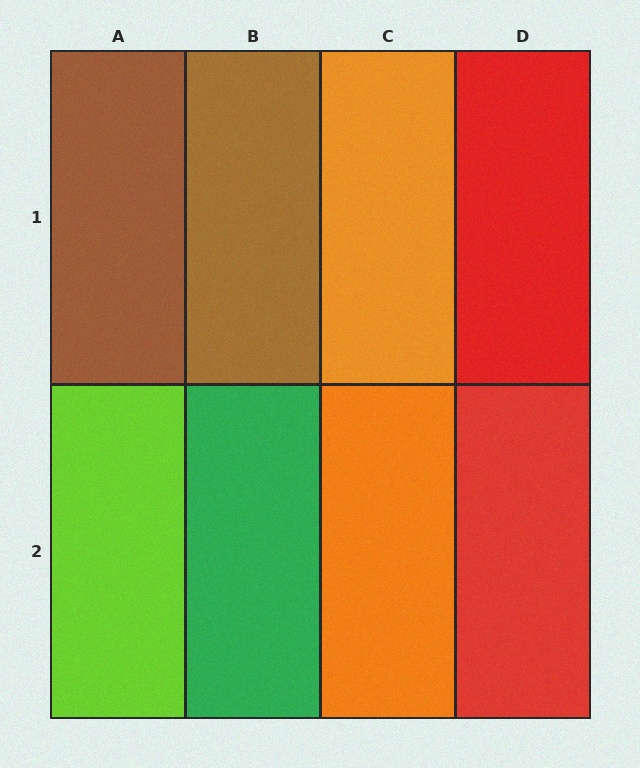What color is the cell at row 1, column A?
Brown.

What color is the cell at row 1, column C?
Orange.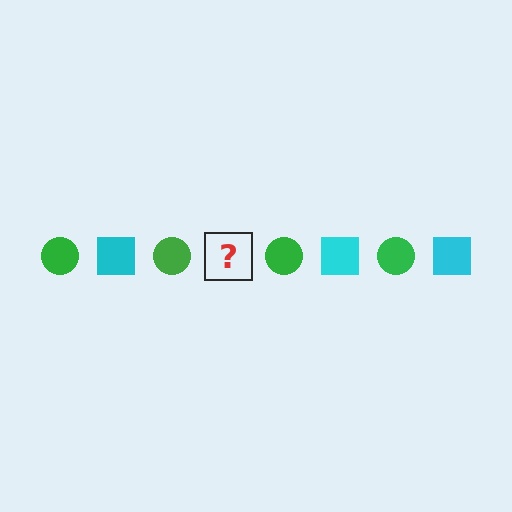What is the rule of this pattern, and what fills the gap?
The rule is that the pattern alternates between green circle and cyan square. The gap should be filled with a cyan square.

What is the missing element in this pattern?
The missing element is a cyan square.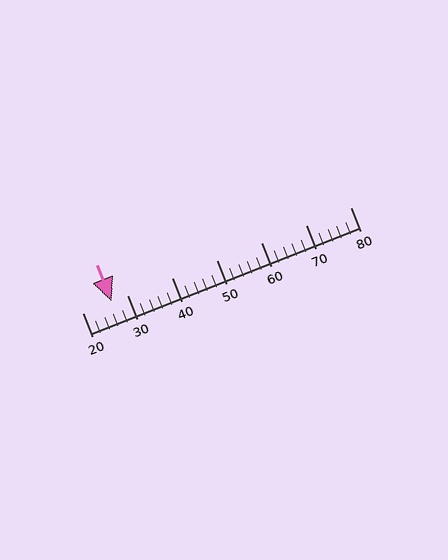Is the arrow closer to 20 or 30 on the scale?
The arrow is closer to 30.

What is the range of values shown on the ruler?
The ruler shows values from 20 to 80.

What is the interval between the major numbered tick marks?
The major tick marks are spaced 10 units apart.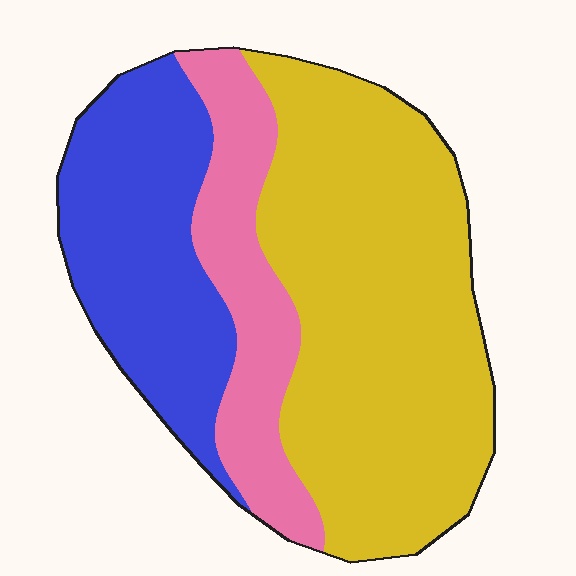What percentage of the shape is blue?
Blue takes up between a sixth and a third of the shape.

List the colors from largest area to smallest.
From largest to smallest: yellow, blue, pink.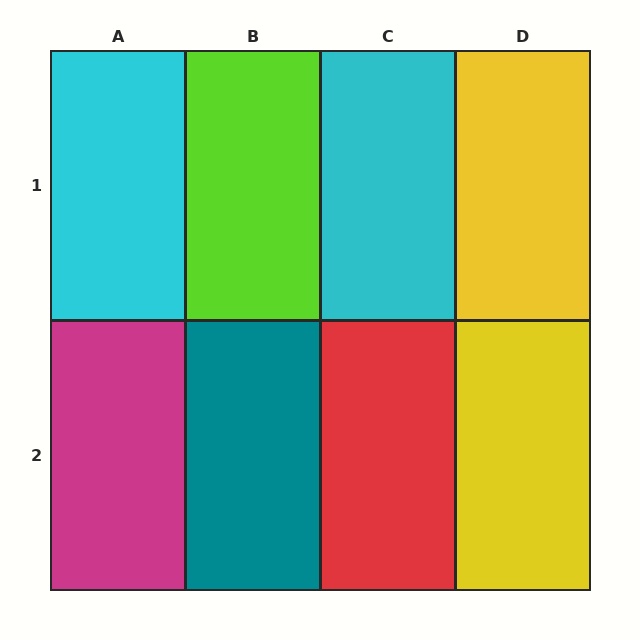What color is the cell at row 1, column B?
Lime.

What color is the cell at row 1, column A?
Cyan.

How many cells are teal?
1 cell is teal.